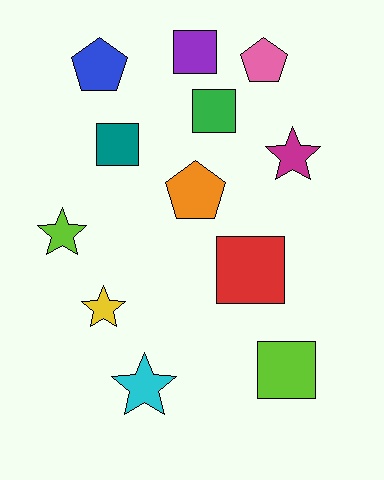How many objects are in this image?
There are 12 objects.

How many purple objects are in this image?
There is 1 purple object.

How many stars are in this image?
There are 4 stars.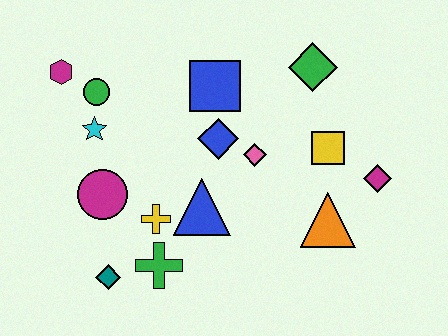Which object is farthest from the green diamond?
The teal diamond is farthest from the green diamond.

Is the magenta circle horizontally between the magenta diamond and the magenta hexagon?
Yes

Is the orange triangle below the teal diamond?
No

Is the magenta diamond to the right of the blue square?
Yes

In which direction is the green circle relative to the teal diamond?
The green circle is above the teal diamond.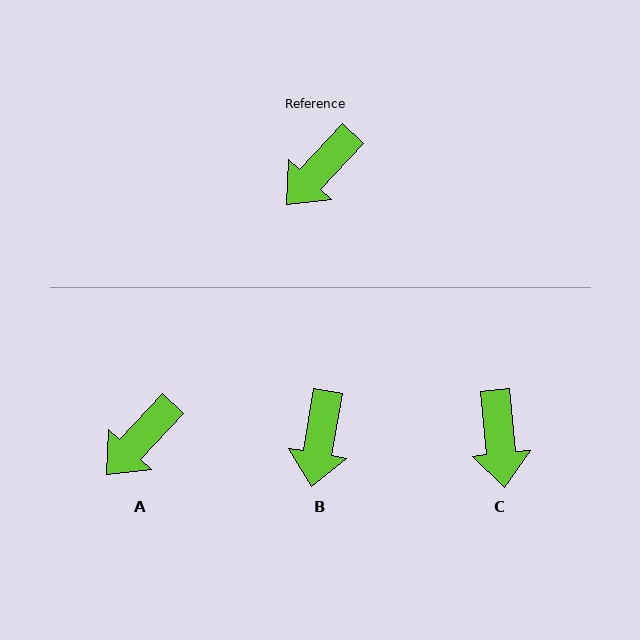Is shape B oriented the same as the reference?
No, it is off by about 33 degrees.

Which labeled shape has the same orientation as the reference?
A.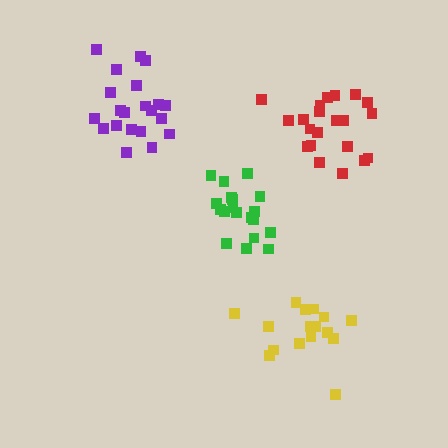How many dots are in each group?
Group 1: 21 dots, Group 2: 21 dots, Group 3: 16 dots, Group 4: 19 dots (77 total).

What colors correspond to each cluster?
The clusters are colored: purple, red, yellow, green.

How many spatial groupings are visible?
There are 4 spatial groupings.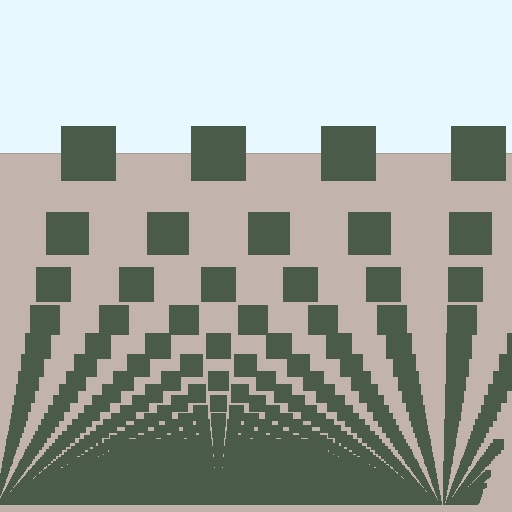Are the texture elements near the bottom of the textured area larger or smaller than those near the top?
Smaller. The gradient is inverted — elements near the bottom are smaller and denser.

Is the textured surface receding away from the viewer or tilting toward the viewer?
The surface appears to tilt toward the viewer. Texture elements get larger and sparser toward the top.